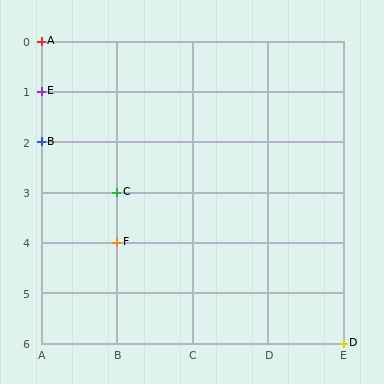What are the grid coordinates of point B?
Point B is at grid coordinates (A, 2).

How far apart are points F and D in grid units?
Points F and D are 3 columns and 2 rows apart (about 3.6 grid units diagonally).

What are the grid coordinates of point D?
Point D is at grid coordinates (E, 6).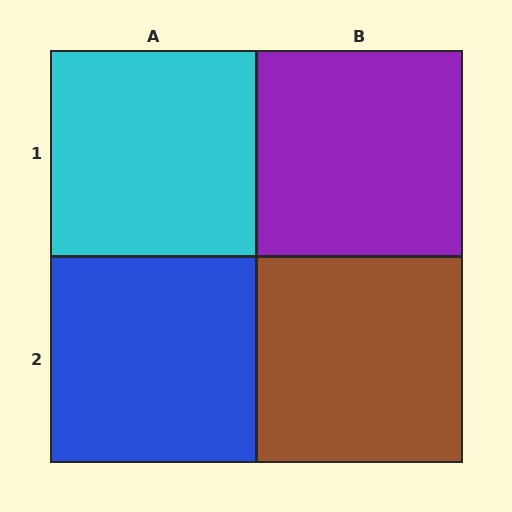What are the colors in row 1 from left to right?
Cyan, purple.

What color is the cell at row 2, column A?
Blue.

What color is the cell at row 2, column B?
Brown.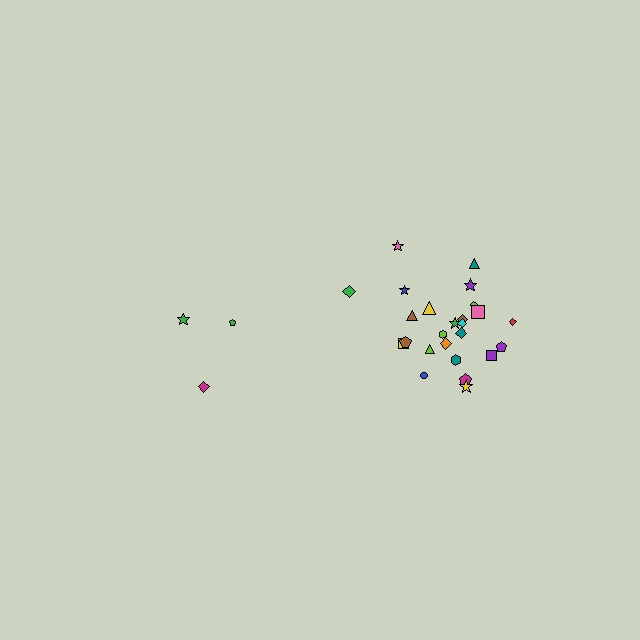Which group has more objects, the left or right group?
The right group.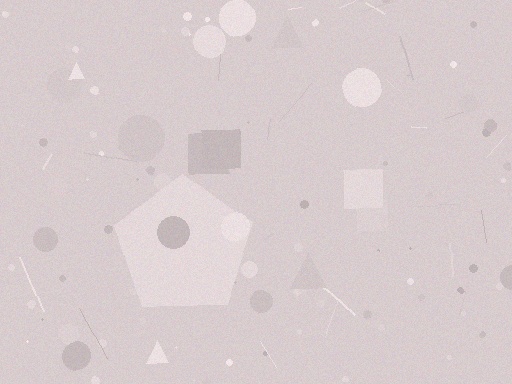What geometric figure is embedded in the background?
A pentagon is embedded in the background.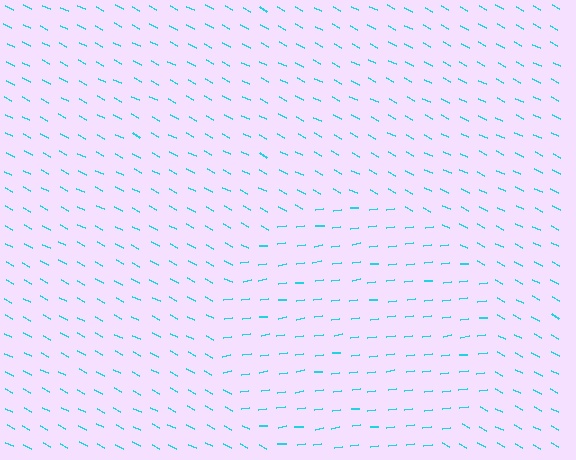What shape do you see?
I see a circle.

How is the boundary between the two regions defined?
The boundary is defined purely by a change in line orientation (approximately 34 degrees difference). All lines are the same color and thickness.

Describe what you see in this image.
The image is filled with small cyan line segments. A circle region in the image has lines oriented differently from the surrounding lines, creating a visible texture boundary.